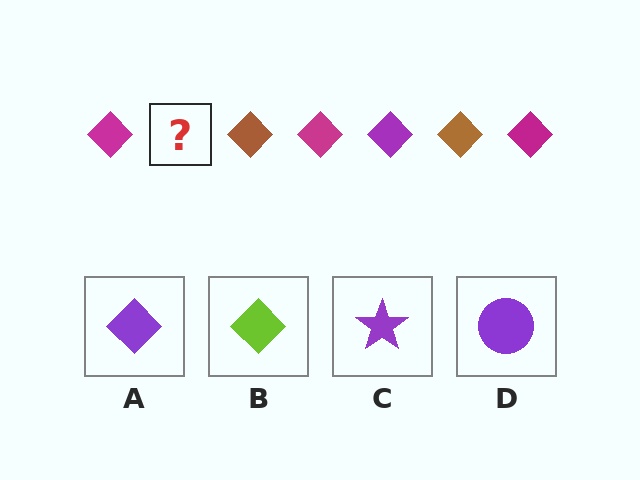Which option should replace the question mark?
Option A.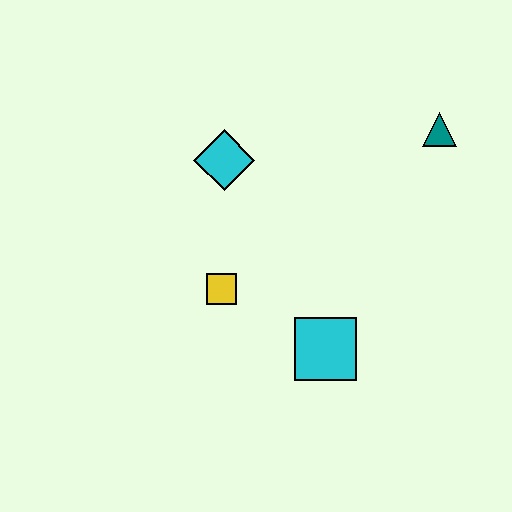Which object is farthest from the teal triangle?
The yellow square is farthest from the teal triangle.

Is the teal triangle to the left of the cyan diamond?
No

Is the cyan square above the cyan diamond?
No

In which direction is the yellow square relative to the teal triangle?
The yellow square is to the left of the teal triangle.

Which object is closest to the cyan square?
The yellow square is closest to the cyan square.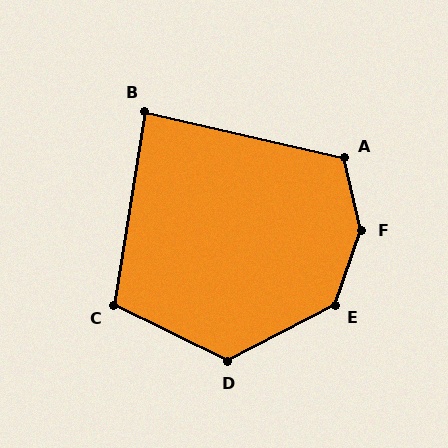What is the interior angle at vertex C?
Approximately 107 degrees (obtuse).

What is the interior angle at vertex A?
Approximately 116 degrees (obtuse).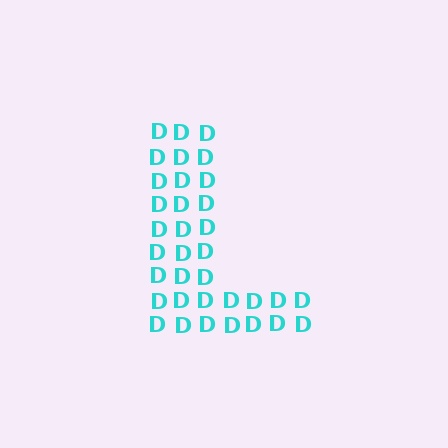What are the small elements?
The small elements are letter D's.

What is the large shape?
The large shape is the letter L.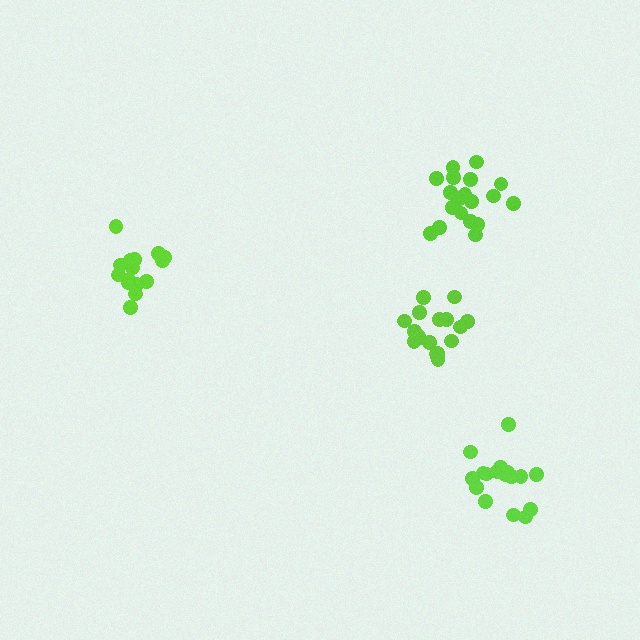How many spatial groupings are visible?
There are 4 spatial groupings.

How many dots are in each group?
Group 1: 19 dots, Group 2: 15 dots, Group 3: 18 dots, Group 4: 17 dots (69 total).